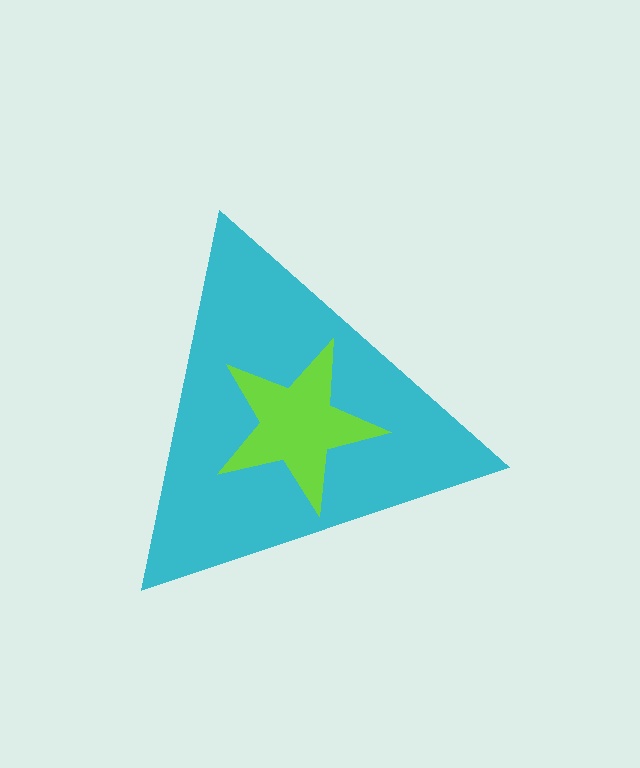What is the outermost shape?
The cyan triangle.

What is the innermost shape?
The lime star.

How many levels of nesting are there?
2.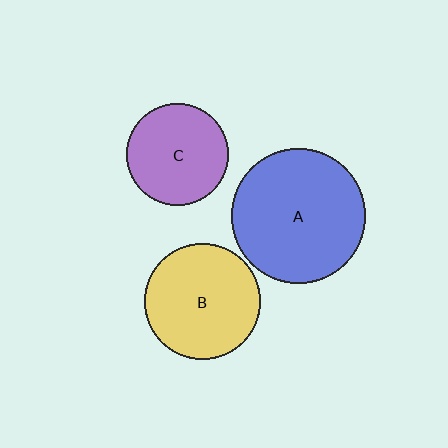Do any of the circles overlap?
No, none of the circles overlap.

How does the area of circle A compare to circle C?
Approximately 1.7 times.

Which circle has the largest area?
Circle A (blue).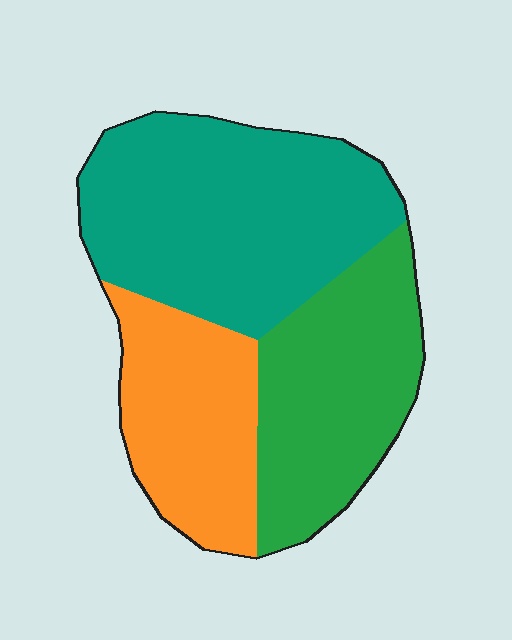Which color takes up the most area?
Teal, at roughly 45%.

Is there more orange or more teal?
Teal.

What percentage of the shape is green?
Green takes up about one third (1/3) of the shape.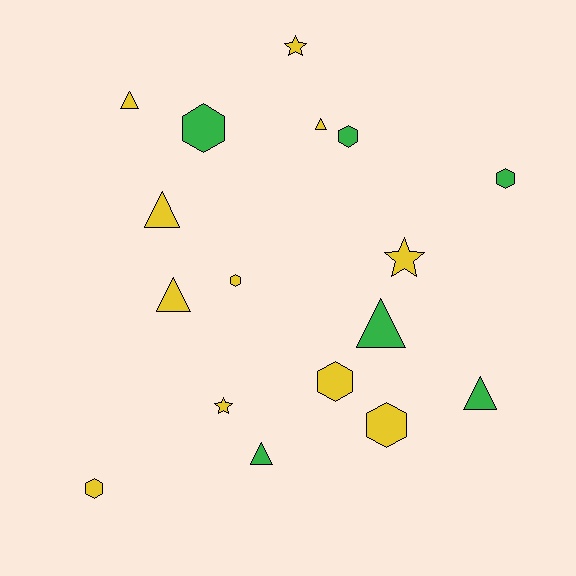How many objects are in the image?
There are 17 objects.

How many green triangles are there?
There are 3 green triangles.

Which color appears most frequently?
Yellow, with 11 objects.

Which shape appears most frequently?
Hexagon, with 7 objects.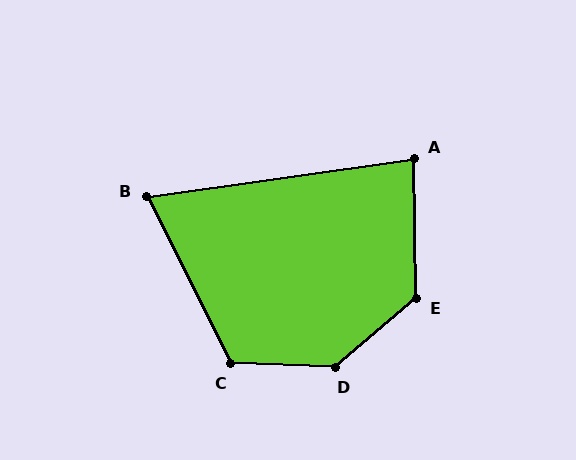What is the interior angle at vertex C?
Approximately 119 degrees (obtuse).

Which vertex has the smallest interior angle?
B, at approximately 71 degrees.